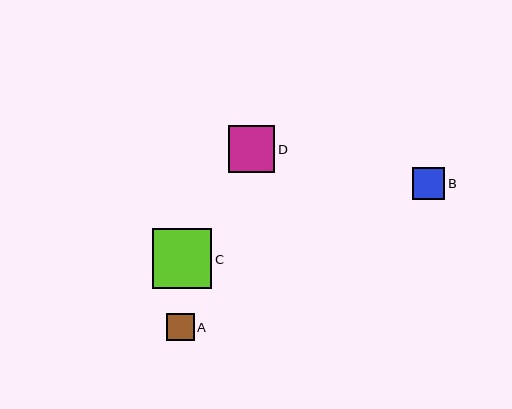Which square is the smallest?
Square A is the smallest with a size of approximately 28 pixels.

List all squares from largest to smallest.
From largest to smallest: C, D, B, A.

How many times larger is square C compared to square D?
Square C is approximately 1.3 times the size of square D.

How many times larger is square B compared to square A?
Square B is approximately 1.2 times the size of square A.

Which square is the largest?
Square C is the largest with a size of approximately 59 pixels.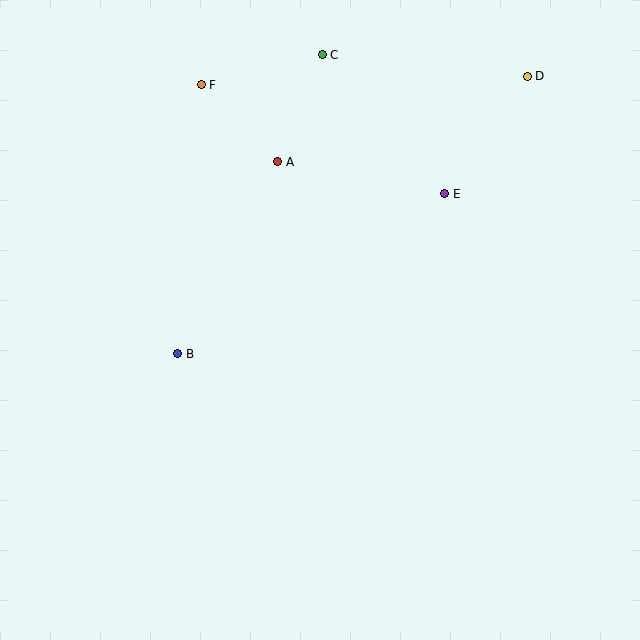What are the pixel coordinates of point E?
Point E is at (445, 194).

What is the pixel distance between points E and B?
The distance between E and B is 311 pixels.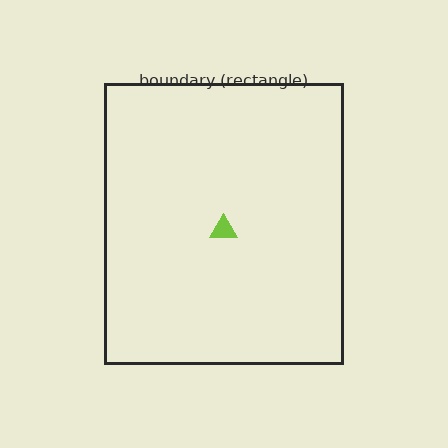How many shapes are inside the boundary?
1 inside, 0 outside.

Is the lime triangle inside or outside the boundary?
Inside.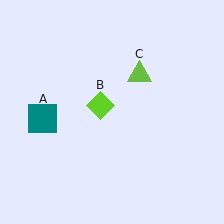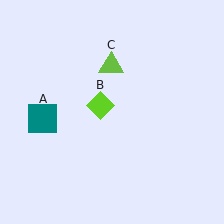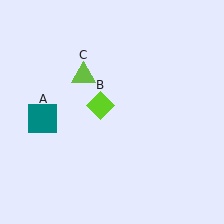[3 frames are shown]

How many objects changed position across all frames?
1 object changed position: lime triangle (object C).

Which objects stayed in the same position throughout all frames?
Teal square (object A) and lime diamond (object B) remained stationary.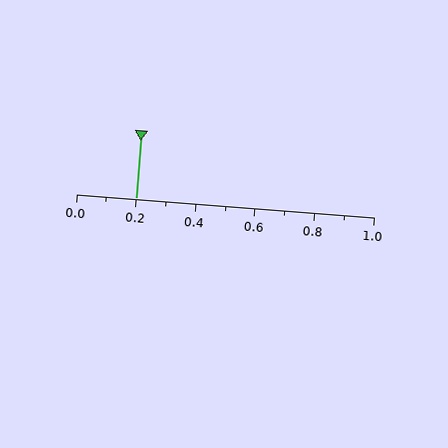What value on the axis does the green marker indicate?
The marker indicates approximately 0.2.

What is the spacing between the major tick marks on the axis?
The major ticks are spaced 0.2 apart.